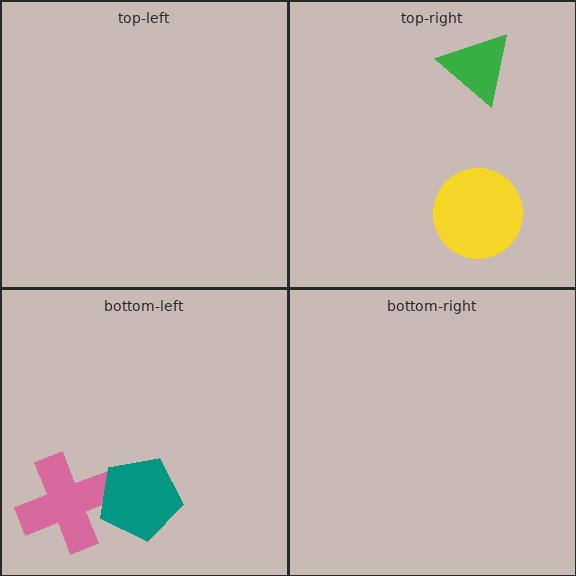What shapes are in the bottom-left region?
The pink cross, the teal pentagon.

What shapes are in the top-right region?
The yellow circle, the green triangle.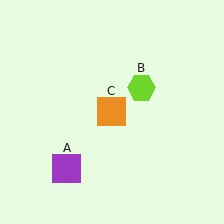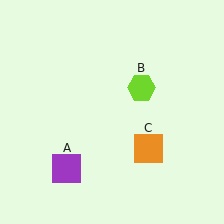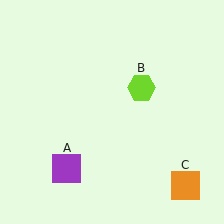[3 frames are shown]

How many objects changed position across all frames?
1 object changed position: orange square (object C).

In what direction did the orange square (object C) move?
The orange square (object C) moved down and to the right.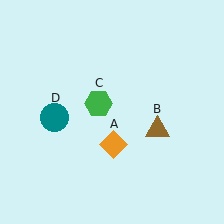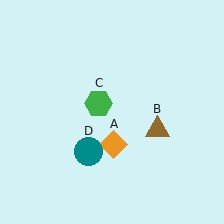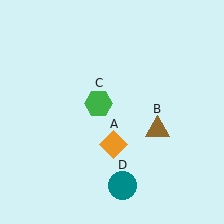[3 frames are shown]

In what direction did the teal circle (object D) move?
The teal circle (object D) moved down and to the right.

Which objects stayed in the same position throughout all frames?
Orange diamond (object A) and brown triangle (object B) and green hexagon (object C) remained stationary.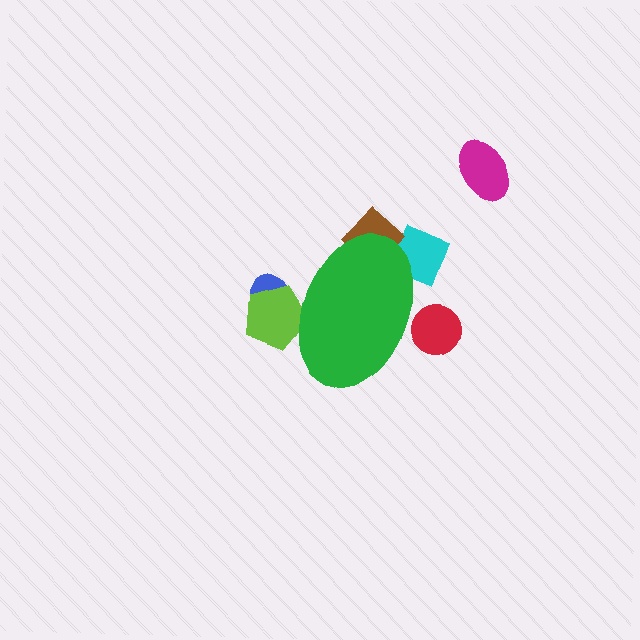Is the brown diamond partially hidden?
Yes, the brown diamond is partially hidden behind the green ellipse.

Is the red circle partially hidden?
Yes, the red circle is partially hidden behind the green ellipse.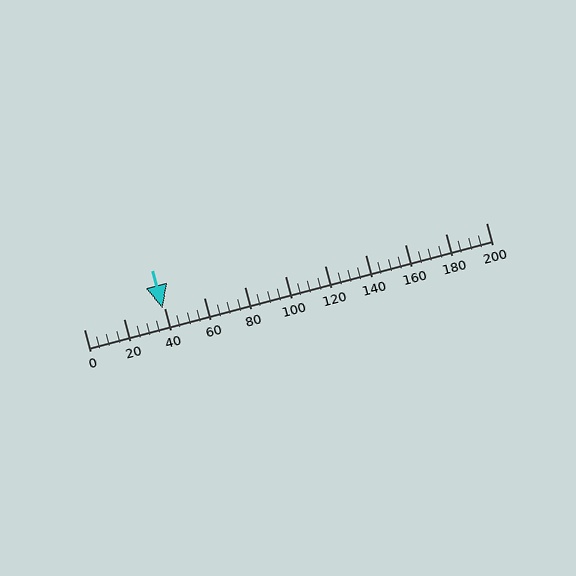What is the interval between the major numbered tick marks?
The major tick marks are spaced 20 units apart.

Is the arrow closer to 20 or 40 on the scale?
The arrow is closer to 40.